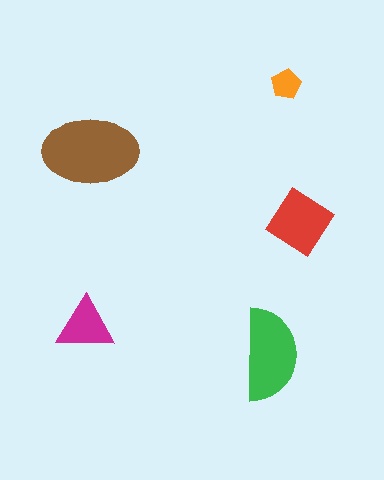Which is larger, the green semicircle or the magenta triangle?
The green semicircle.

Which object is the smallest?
The orange pentagon.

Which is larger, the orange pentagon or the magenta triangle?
The magenta triangle.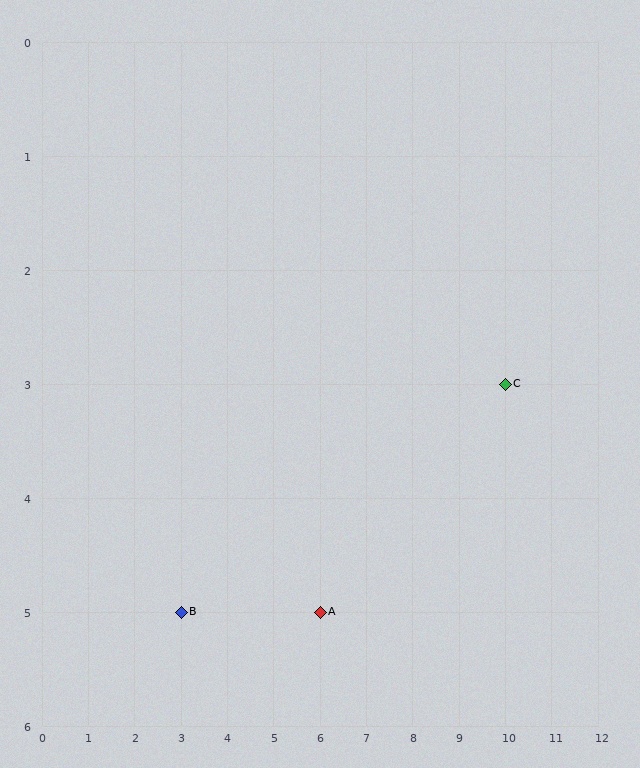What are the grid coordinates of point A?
Point A is at grid coordinates (6, 5).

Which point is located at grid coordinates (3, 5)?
Point B is at (3, 5).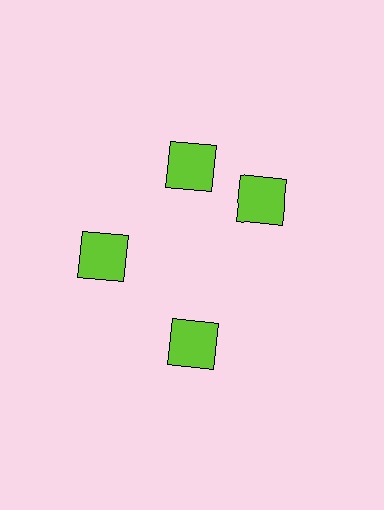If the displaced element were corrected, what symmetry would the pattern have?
It would have 4-fold rotational symmetry — the pattern would map onto itself every 90 degrees.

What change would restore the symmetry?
The symmetry would be restored by rotating it back into even spacing with its neighbors so that all 4 squares sit at equal angles and equal distance from the center.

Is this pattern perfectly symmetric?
No. The 4 lime squares are arranged in a ring, but one element near the 3 o'clock position is rotated out of alignment along the ring, breaking the 4-fold rotational symmetry.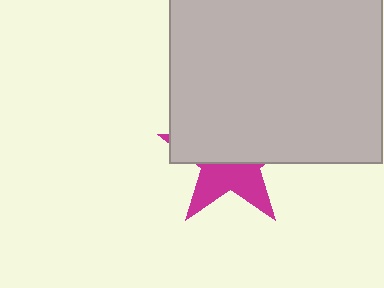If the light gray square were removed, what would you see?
You would see the complete magenta star.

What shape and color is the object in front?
The object in front is a light gray square.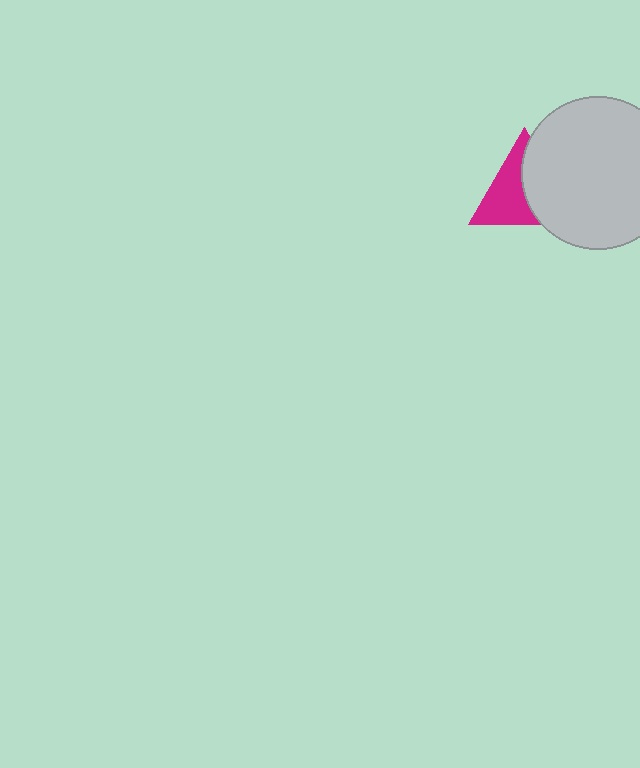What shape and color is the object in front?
The object in front is a light gray circle.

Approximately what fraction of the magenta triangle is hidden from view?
Roughly 47% of the magenta triangle is hidden behind the light gray circle.